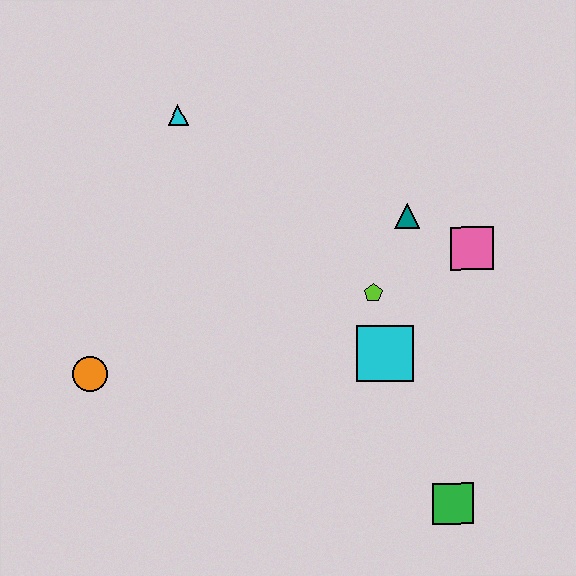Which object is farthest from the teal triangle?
The orange circle is farthest from the teal triangle.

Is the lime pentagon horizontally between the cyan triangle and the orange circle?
No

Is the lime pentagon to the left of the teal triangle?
Yes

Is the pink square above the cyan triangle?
No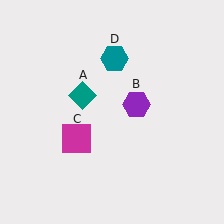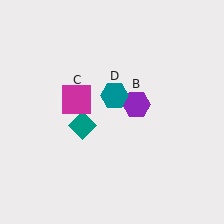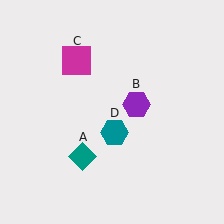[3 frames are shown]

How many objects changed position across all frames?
3 objects changed position: teal diamond (object A), magenta square (object C), teal hexagon (object D).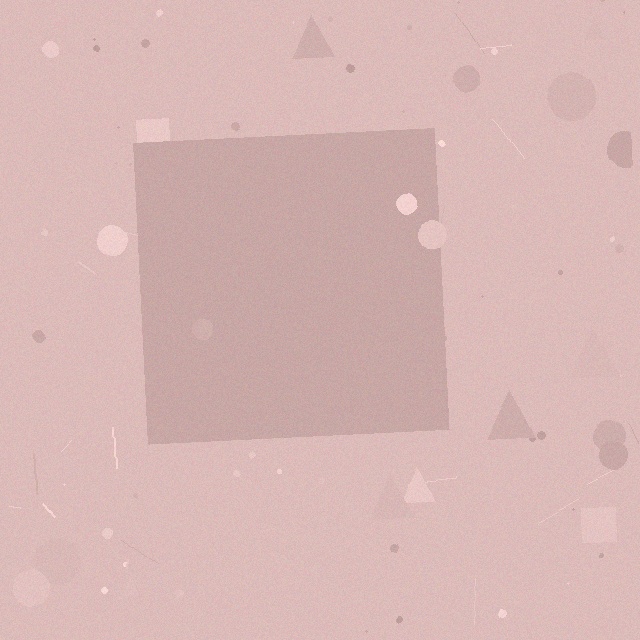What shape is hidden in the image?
A square is hidden in the image.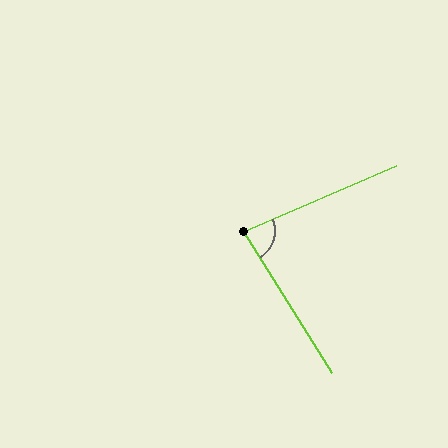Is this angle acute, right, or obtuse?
It is acute.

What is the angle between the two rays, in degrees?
Approximately 81 degrees.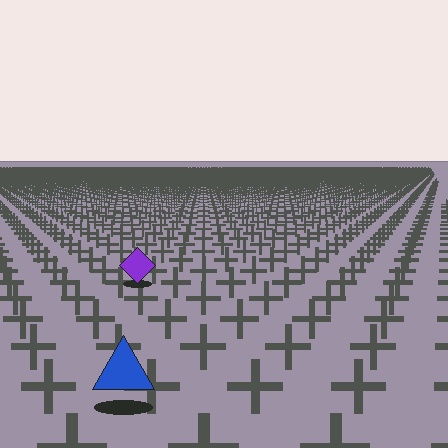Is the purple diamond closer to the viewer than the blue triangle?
No. The blue triangle is closer — you can tell from the texture gradient: the ground texture is coarser near it.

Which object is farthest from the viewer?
The purple diamond is farthest from the viewer. It appears smaller and the ground texture around it is denser.